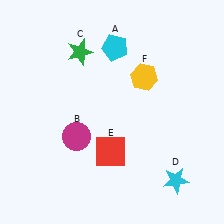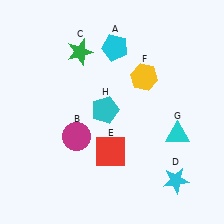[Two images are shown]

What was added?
A cyan triangle (G), a cyan pentagon (H) were added in Image 2.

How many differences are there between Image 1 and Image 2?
There are 2 differences between the two images.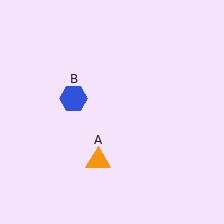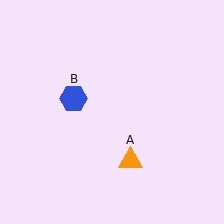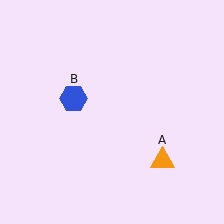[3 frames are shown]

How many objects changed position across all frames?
1 object changed position: orange triangle (object A).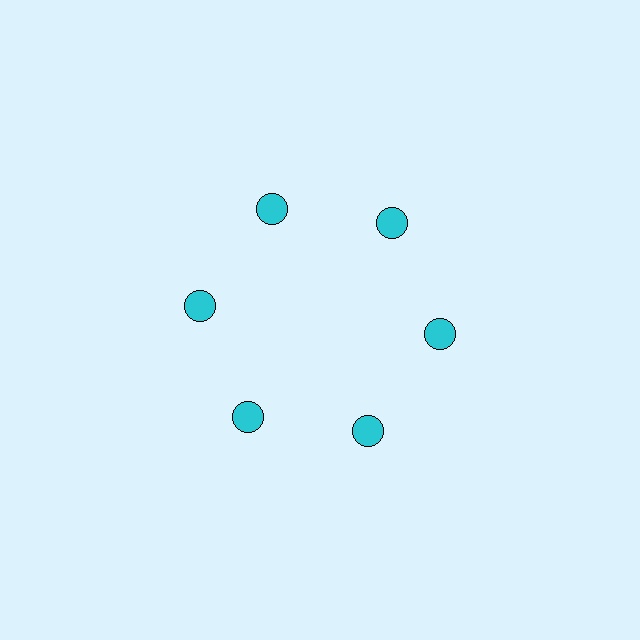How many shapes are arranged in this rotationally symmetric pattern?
There are 6 shapes, arranged in 6 groups of 1.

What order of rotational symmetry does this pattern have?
This pattern has 6-fold rotational symmetry.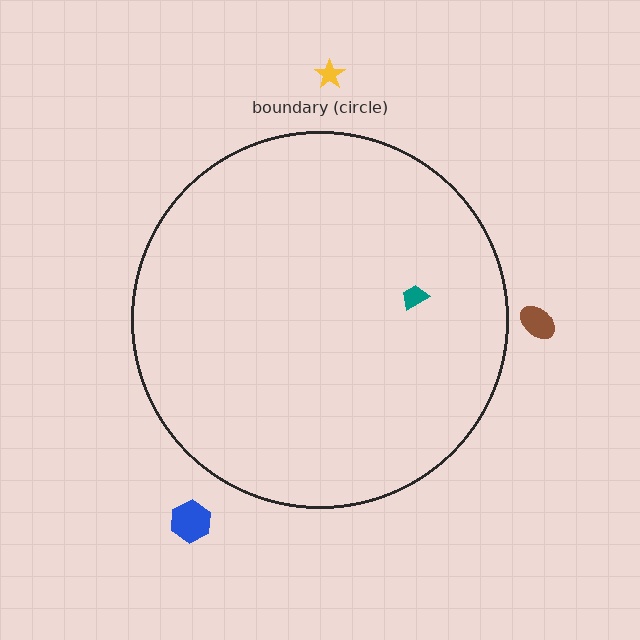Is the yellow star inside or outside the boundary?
Outside.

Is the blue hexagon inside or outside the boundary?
Outside.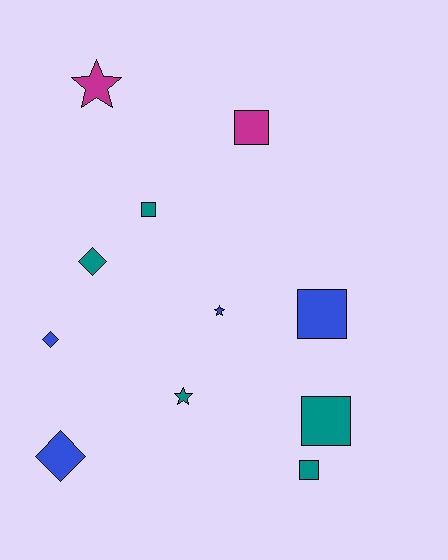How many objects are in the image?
There are 11 objects.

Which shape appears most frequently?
Square, with 5 objects.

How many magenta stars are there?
There is 1 magenta star.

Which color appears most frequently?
Teal, with 5 objects.